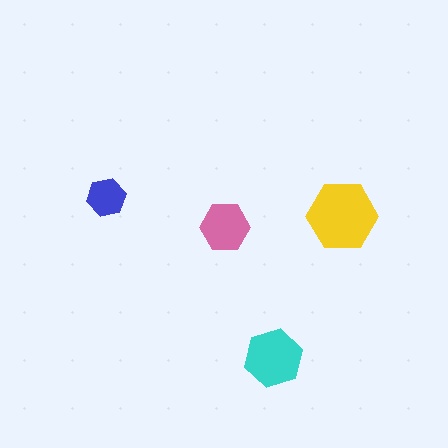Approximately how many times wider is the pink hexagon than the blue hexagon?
About 1.5 times wider.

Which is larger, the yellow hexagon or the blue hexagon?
The yellow one.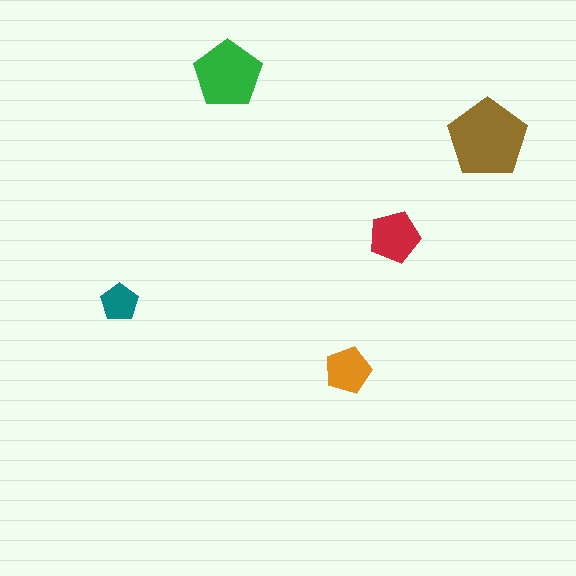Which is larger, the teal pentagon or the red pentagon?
The red one.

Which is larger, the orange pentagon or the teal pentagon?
The orange one.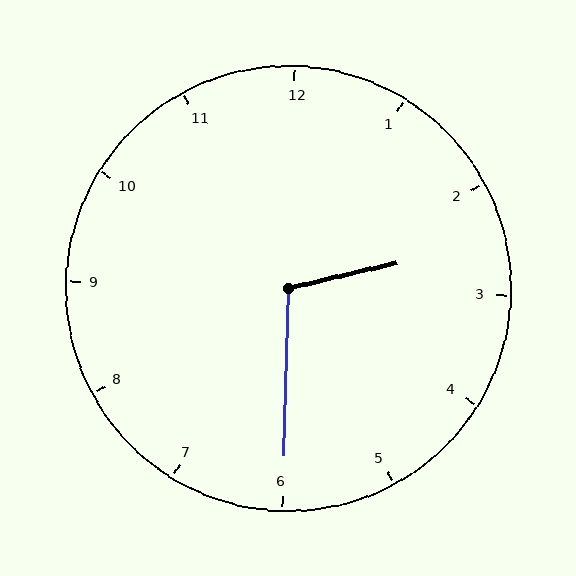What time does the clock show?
2:30.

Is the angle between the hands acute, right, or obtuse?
It is obtuse.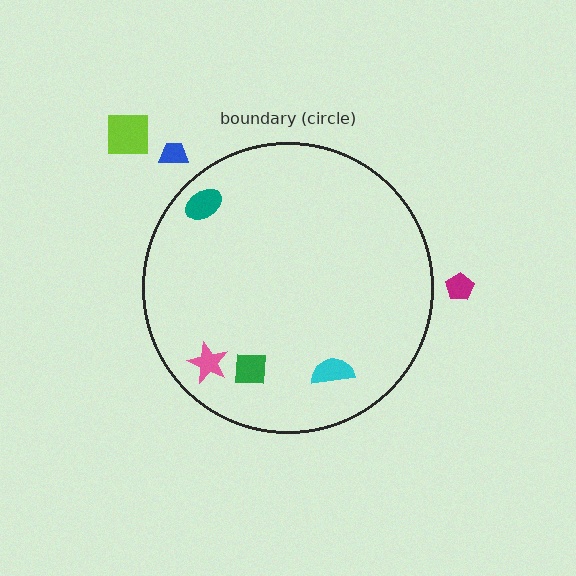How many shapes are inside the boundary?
4 inside, 3 outside.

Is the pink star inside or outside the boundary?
Inside.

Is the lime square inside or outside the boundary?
Outside.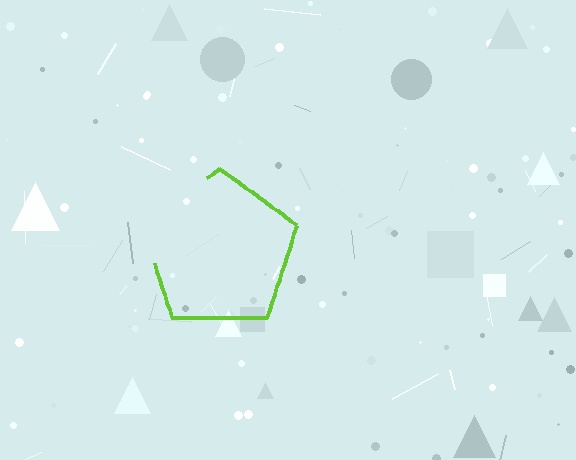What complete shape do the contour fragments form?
The contour fragments form a pentagon.